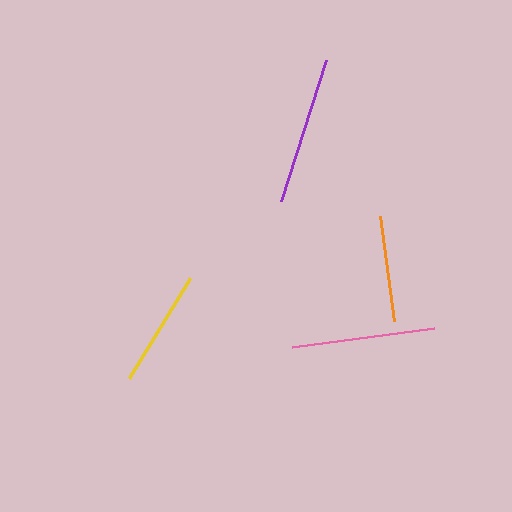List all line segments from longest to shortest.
From longest to shortest: purple, pink, yellow, orange.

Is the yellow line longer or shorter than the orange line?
The yellow line is longer than the orange line.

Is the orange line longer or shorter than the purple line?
The purple line is longer than the orange line.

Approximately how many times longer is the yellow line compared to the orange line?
The yellow line is approximately 1.1 times the length of the orange line.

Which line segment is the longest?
The purple line is the longest at approximately 149 pixels.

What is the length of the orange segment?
The orange segment is approximately 106 pixels long.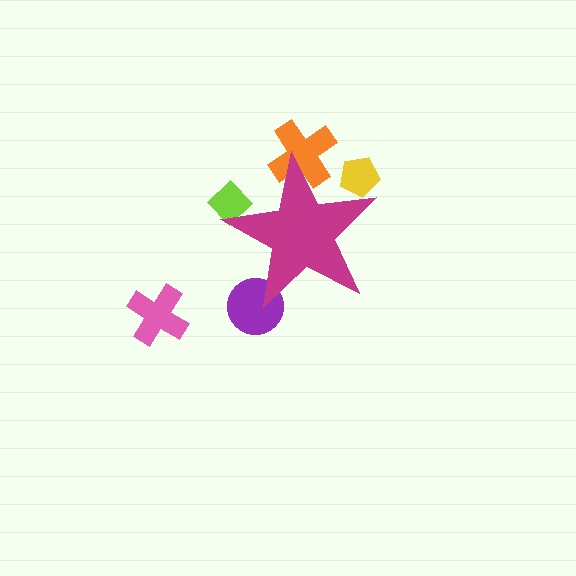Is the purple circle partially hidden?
Yes, the purple circle is partially hidden behind the magenta star.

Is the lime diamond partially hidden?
Yes, the lime diamond is partially hidden behind the magenta star.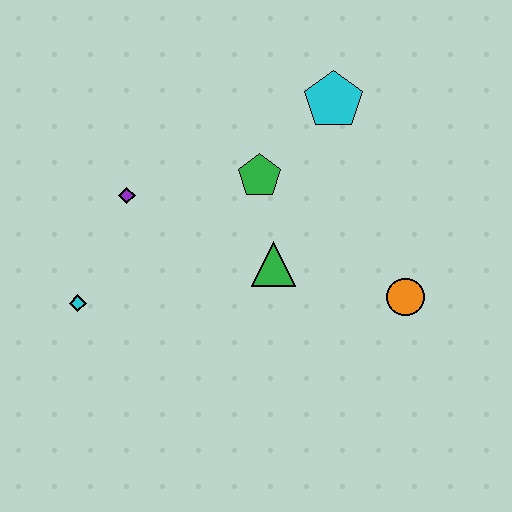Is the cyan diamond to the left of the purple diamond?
Yes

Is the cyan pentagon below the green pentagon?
No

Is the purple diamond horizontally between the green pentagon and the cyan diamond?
Yes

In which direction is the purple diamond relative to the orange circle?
The purple diamond is to the left of the orange circle.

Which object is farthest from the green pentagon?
The cyan diamond is farthest from the green pentagon.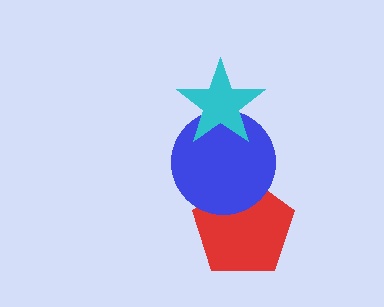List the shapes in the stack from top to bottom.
From top to bottom: the cyan star, the blue circle, the red pentagon.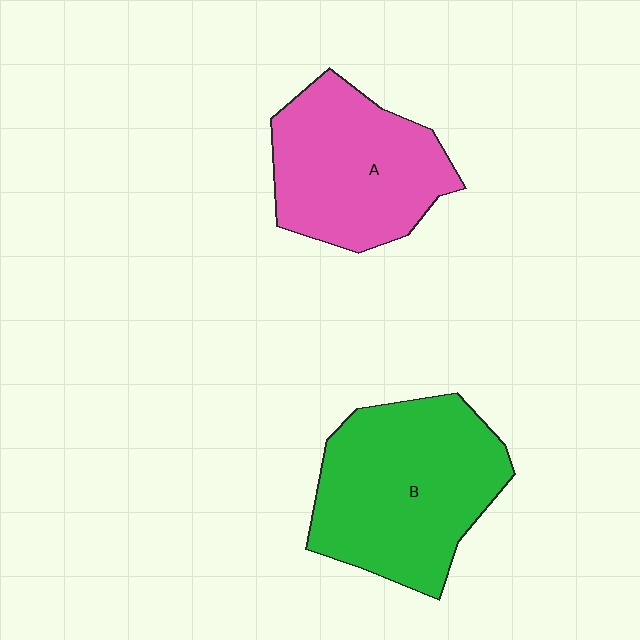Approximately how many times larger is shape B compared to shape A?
Approximately 1.2 times.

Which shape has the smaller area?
Shape A (pink).